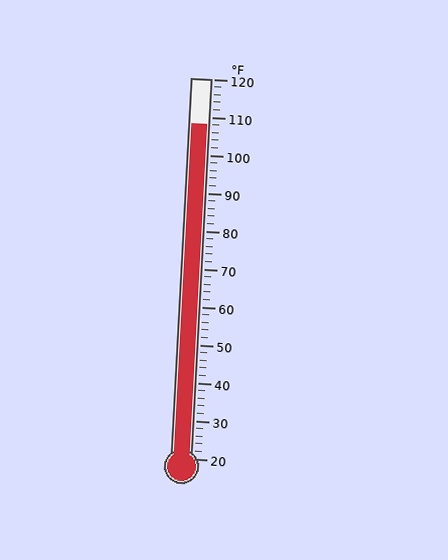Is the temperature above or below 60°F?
The temperature is above 60°F.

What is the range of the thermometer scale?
The thermometer scale ranges from 20°F to 120°F.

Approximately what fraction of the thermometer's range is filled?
The thermometer is filled to approximately 90% of its range.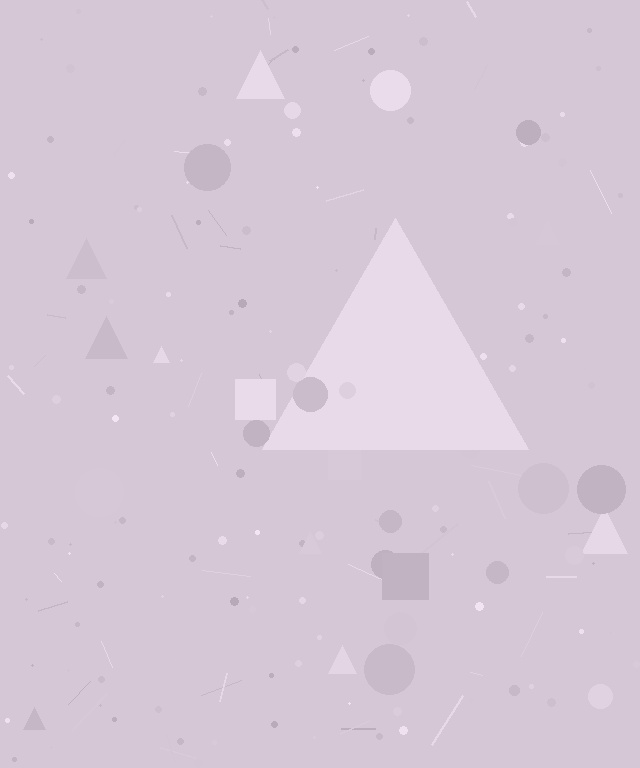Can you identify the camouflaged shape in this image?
The camouflaged shape is a triangle.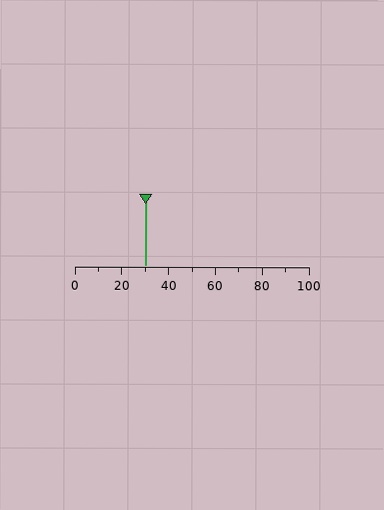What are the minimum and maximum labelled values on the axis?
The axis runs from 0 to 100.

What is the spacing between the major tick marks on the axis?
The major ticks are spaced 20 apart.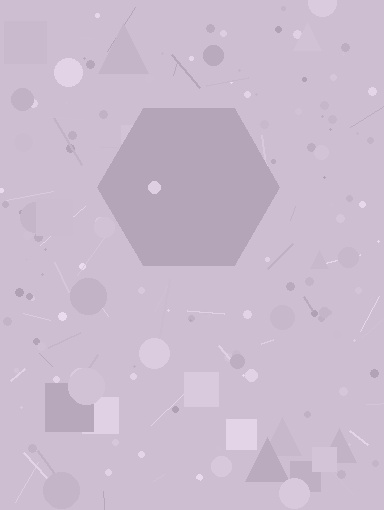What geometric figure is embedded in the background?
A hexagon is embedded in the background.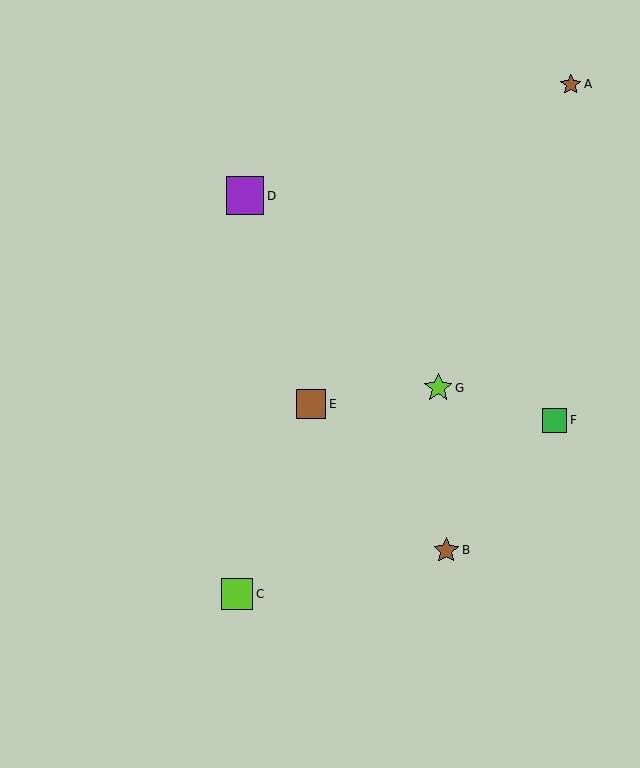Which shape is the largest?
The purple square (labeled D) is the largest.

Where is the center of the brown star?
The center of the brown star is at (446, 550).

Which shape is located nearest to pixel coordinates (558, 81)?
The brown star (labeled A) at (571, 84) is nearest to that location.